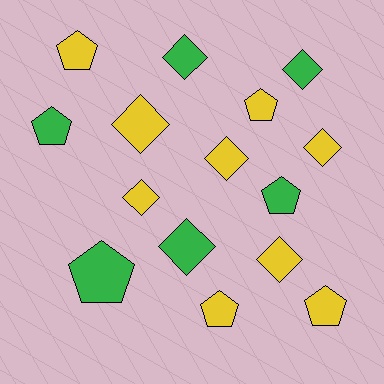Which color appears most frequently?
Yellow, with 9 objects.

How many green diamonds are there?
There are 3 green diamonds.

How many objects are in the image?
There are 15 objects.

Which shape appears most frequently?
Diamond, with 8 objects.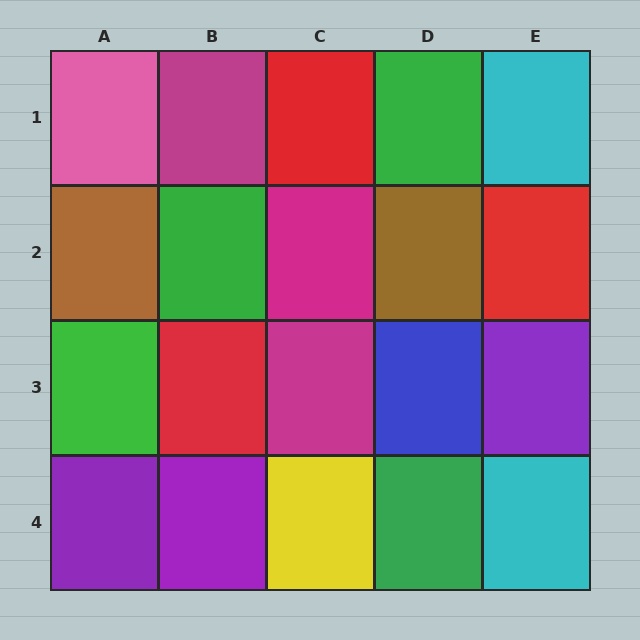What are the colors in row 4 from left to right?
Purple, purple, yellow, green, cyan.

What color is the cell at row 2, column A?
Brown.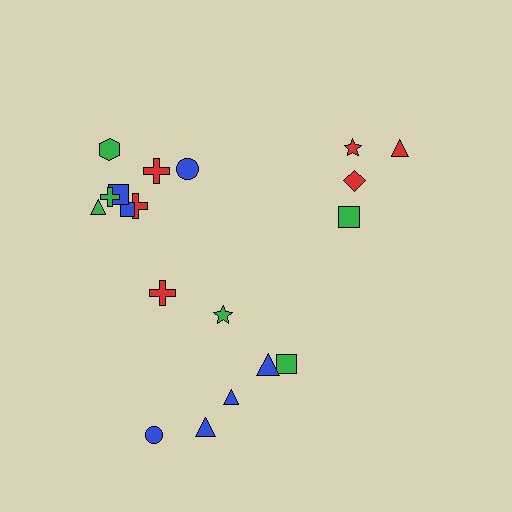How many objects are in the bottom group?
There are 7 objects.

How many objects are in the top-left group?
There are 8 objects.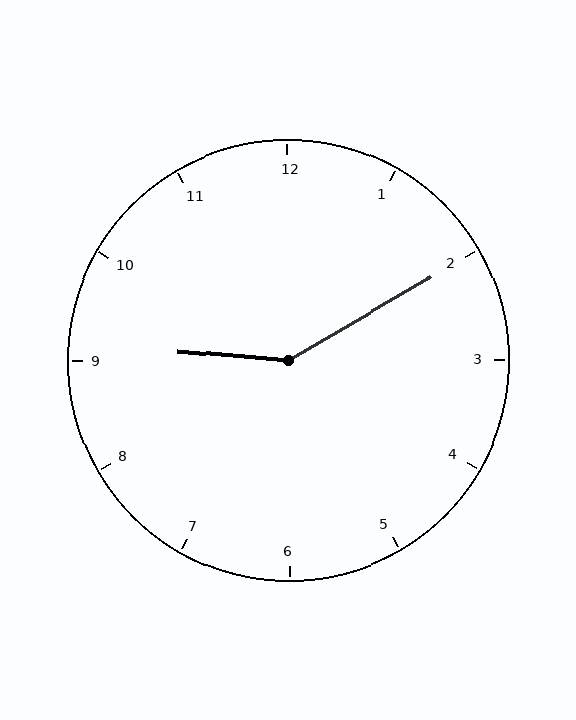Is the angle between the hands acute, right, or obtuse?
It is obtuse.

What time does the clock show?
9:10.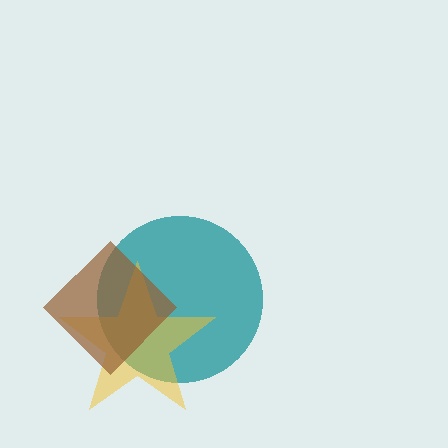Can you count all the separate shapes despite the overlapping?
Yes, there are 3 separate shapes.